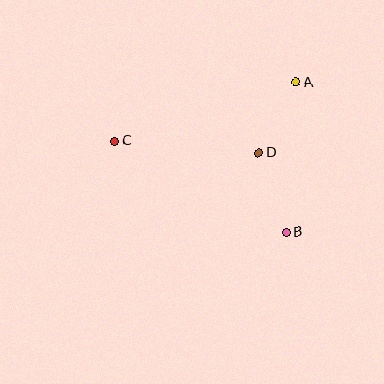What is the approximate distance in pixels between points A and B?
The distance between A and B is approximately 150 pixels.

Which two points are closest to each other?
Points A and D are closest to each other.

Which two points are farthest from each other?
Points B and C are farthest from each other.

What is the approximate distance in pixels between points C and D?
The distance between C and D is approximately 144 pixels.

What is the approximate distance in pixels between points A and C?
The distance between A and C is approximately 191 pixels.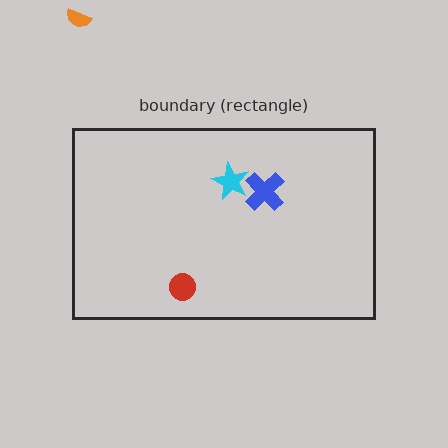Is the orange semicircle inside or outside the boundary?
Outside.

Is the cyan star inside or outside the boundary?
Inside.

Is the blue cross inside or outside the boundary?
Inside.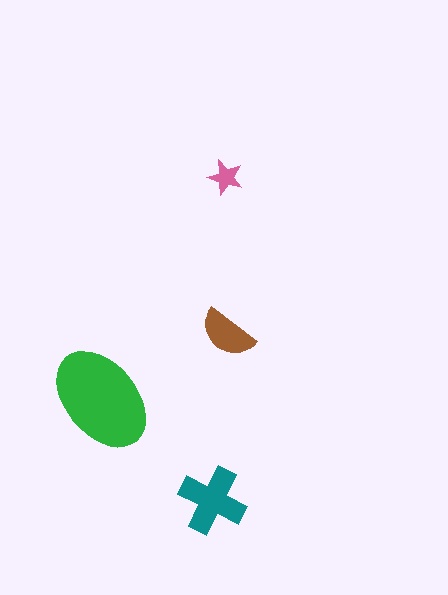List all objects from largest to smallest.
The green ellipse, the teal cross, the brown semicircle, the pink star.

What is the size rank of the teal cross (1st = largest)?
2nd.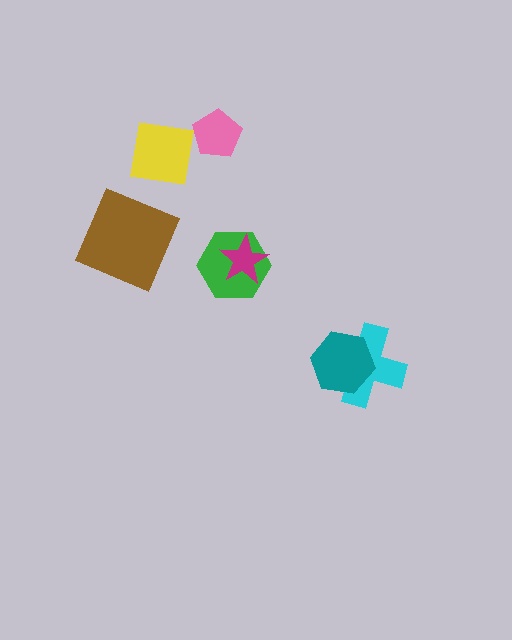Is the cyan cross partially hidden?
Yes, it is partially covered by another shape.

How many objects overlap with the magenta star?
1 object overlaps with the magenta star.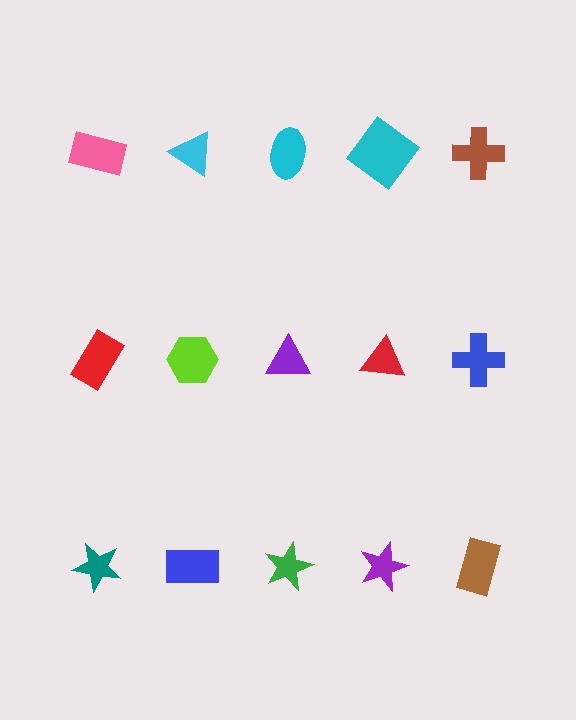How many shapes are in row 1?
5 shapes.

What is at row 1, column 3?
A cyan ellipse.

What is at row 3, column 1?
A teal star.